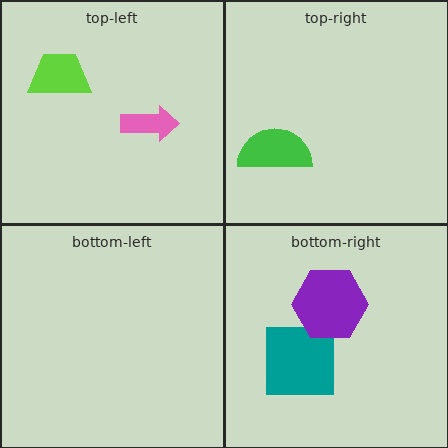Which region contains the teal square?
The bottom-right region.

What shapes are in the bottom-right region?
The teal square, the purple hexagon.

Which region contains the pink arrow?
The top-left region.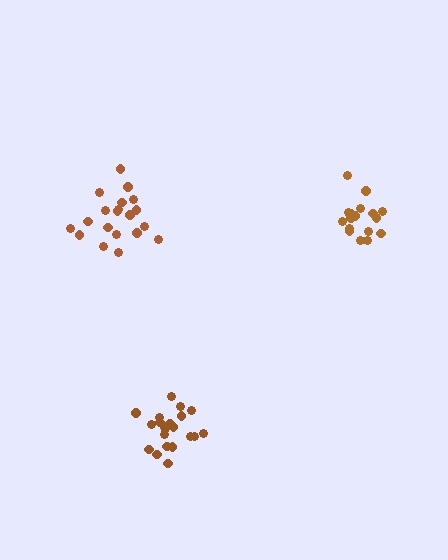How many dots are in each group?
Group 1: 20 dots, Group 2: 21 dots, Group 3: 17 dots (58 total).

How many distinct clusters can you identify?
There are 3 distinct clusters.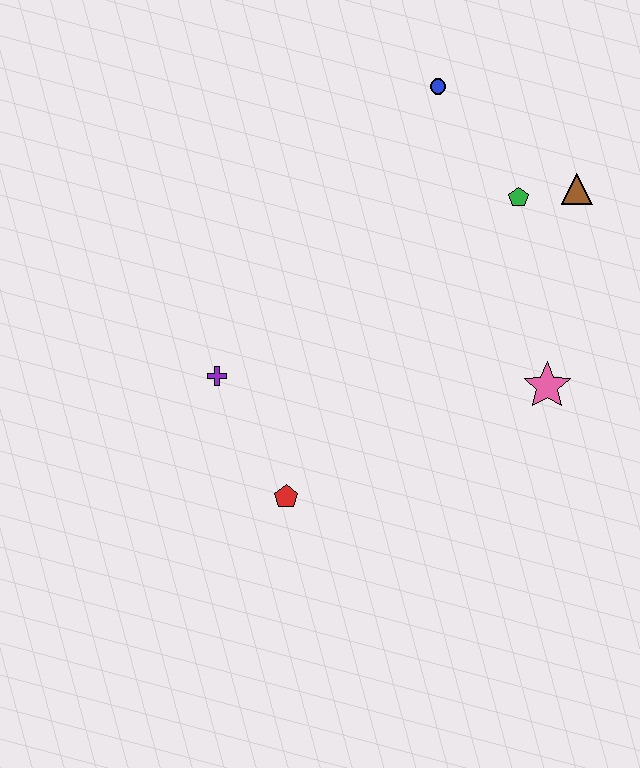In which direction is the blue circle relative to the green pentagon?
The blue circle is above the green pentagon.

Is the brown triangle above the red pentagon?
Yes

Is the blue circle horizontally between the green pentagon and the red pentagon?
Yes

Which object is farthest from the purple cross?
The brown triangle is farthest from the purple cross.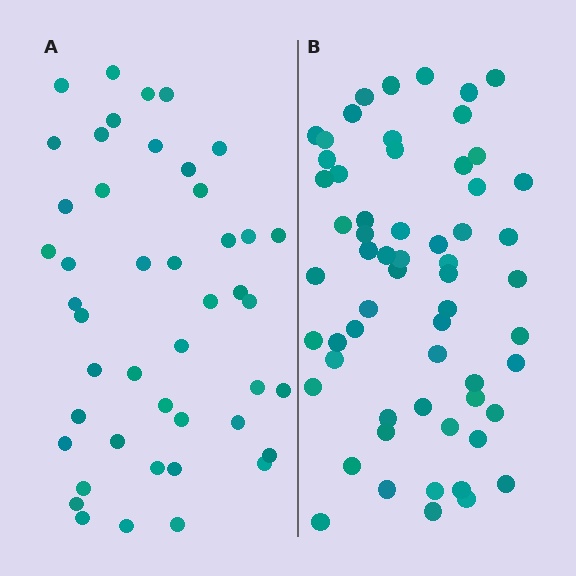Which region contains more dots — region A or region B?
Region B (the right region) has more dots.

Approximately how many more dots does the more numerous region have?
Region B has approximately 15 more dots than region A.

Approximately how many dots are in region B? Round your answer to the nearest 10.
About 60 dots.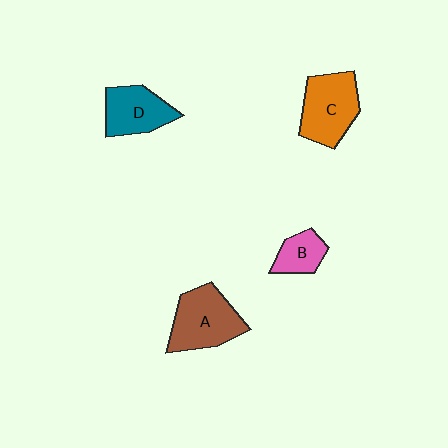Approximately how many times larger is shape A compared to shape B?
Approximately 2.0 times.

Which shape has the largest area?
Shape A (brown).